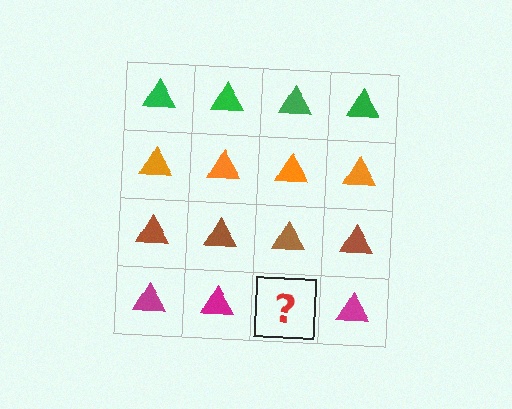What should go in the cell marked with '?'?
The missing cell should contain a magenta triangle.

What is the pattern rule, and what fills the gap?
The rule is that each row has a consistent color. The gap should be filled with a magenta triangle.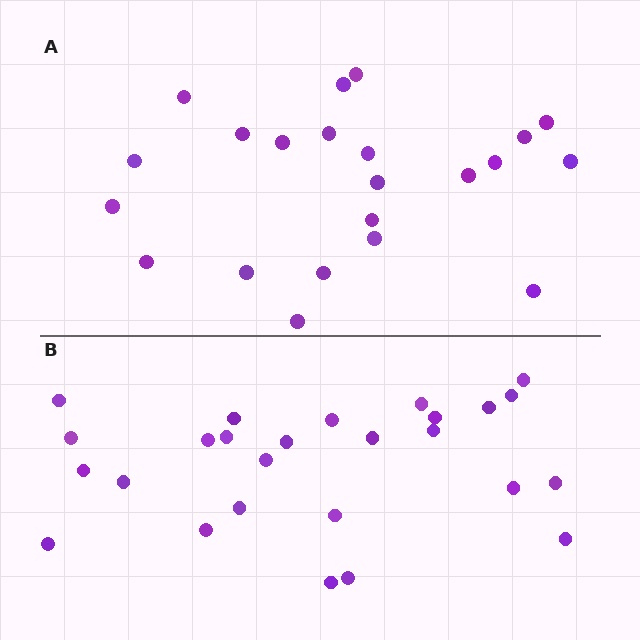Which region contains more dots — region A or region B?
Region B (the bottom region) has more dots.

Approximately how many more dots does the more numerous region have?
Region B has about 4 more dots than region A.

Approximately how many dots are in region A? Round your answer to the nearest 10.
About 20 dots. (The exact count is 22, which rounds to 20.)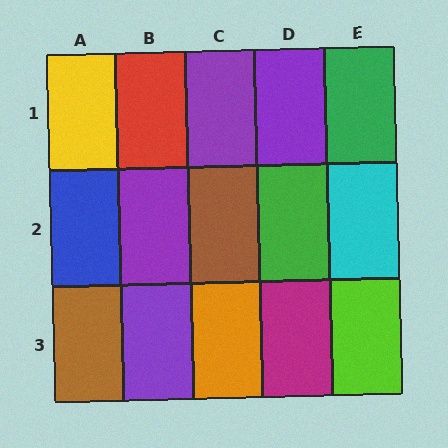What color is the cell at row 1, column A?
Yellow.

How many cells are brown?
2 cells are brown.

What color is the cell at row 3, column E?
Lime.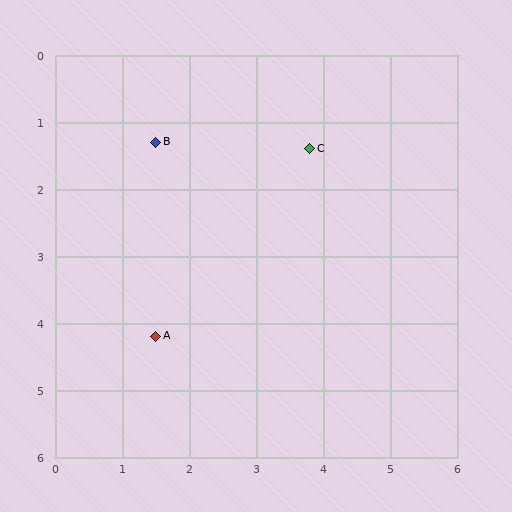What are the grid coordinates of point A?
Point A is at approximately (1.5, 4.2).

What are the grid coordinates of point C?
Point C is at approximately (3.8, 1.4).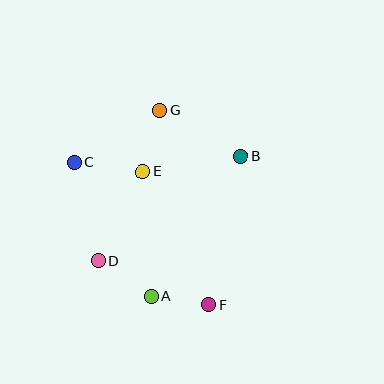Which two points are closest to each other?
Points A and F are closest to each other.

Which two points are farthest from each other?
Points F and G are farthest from each other.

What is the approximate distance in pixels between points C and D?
The distance between C and D is approximately 101 pixels.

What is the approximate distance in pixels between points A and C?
The distance between A and C is approximately 155 pixels.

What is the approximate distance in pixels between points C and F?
The distance between C and F is approximately 196 pixels.